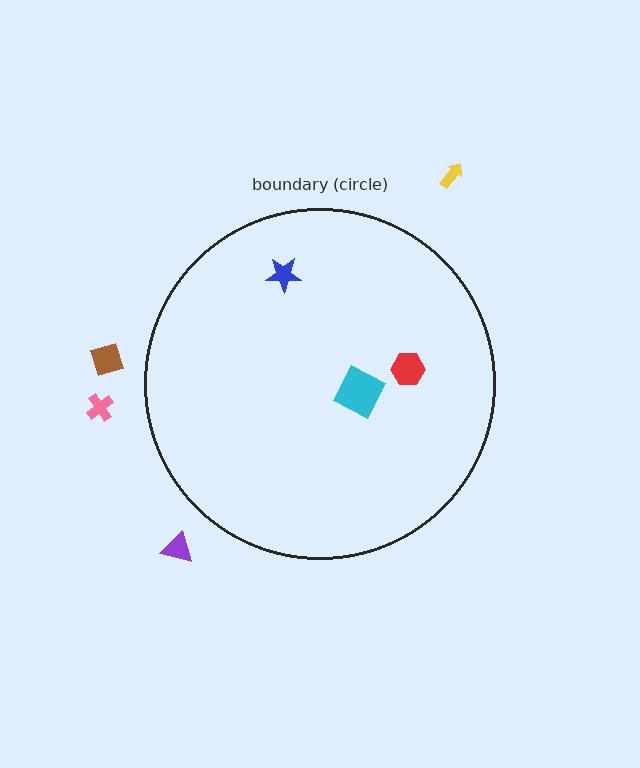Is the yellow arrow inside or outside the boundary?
Outside.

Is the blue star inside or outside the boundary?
Inside.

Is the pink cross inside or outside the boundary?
Outside.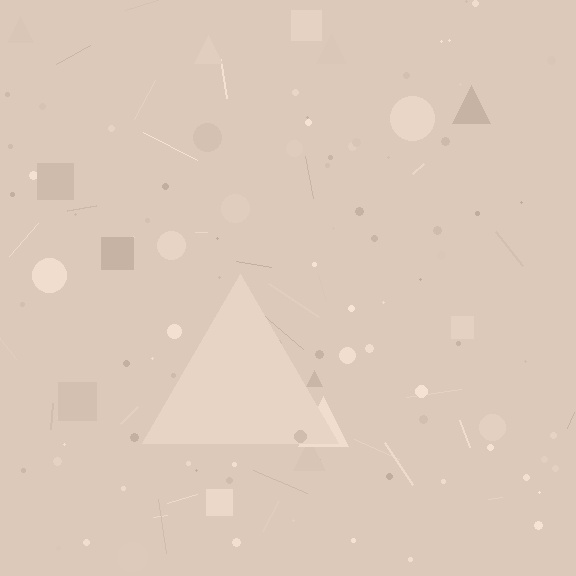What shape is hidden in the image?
A triangle is hidden in the image.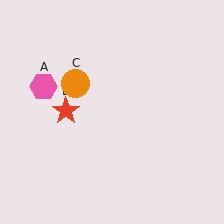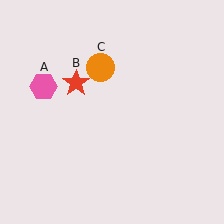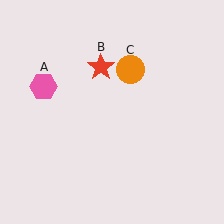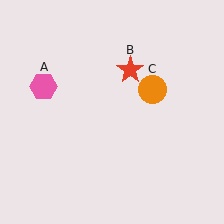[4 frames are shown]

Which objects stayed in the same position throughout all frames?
Pink hexagon (object A) remained stationary.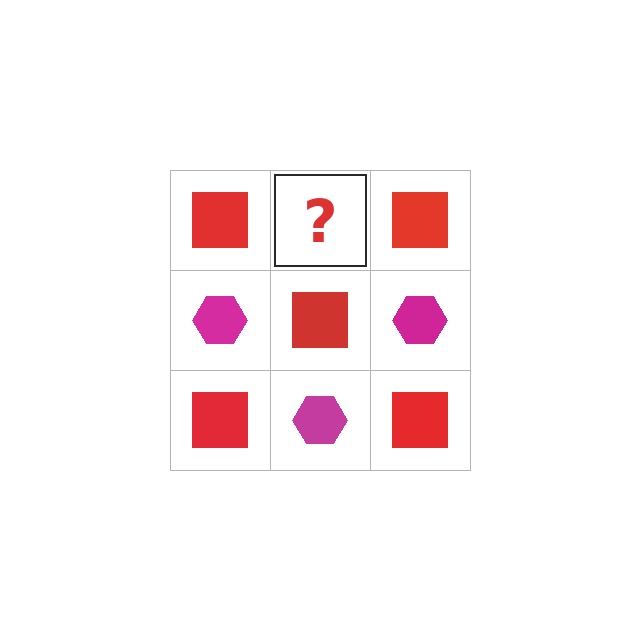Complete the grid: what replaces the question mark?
The question mark should be replaced with a magenta hexagon.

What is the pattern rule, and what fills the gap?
The rule is that it alternates red square and magenta hexagon in a checkerboard pattern. The gap should be filled with a magenta hexagon.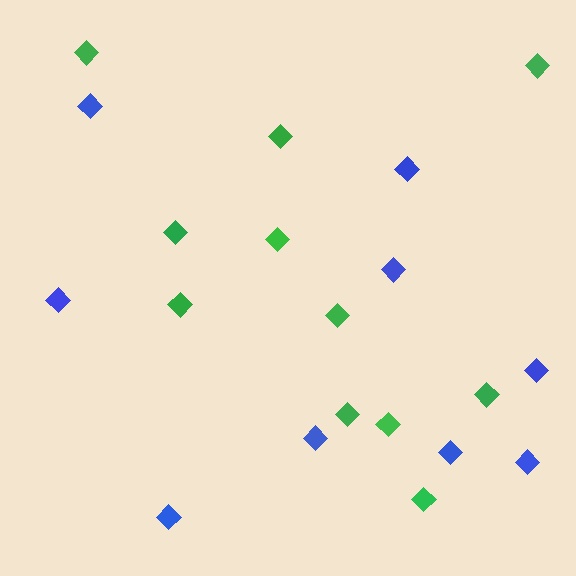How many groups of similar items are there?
There are 2 groups: one group of green diamonds (11) and one group of blue diamonds (9).